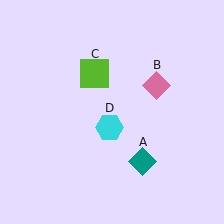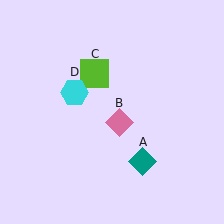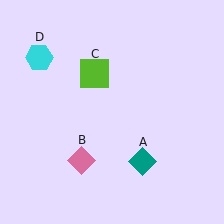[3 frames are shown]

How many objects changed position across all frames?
2 objects changed position: pink diamond (object B), cyan hexagon (object D).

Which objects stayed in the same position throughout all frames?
Teal diamond (object A) and lime square (object C) remained stationary.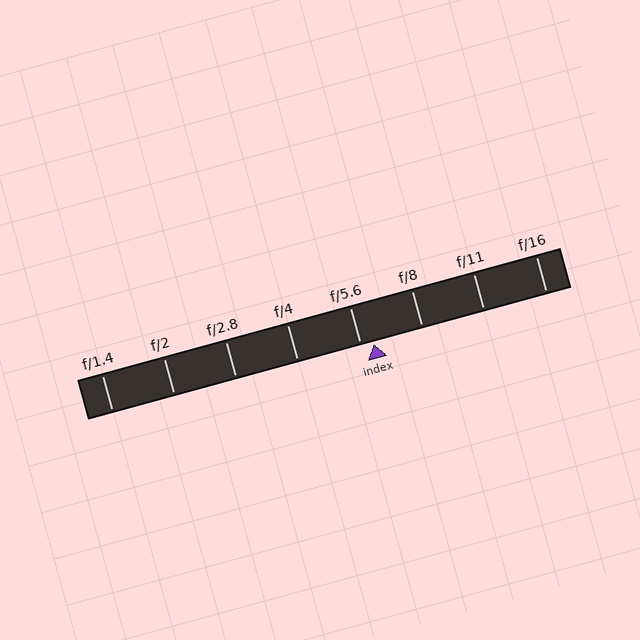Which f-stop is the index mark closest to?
The index mark is closest to f/5.6.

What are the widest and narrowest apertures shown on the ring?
The widest aperture shown is f/1.4 and the narrowest is f/16.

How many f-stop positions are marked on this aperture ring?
There are 8 f-stop positions marked.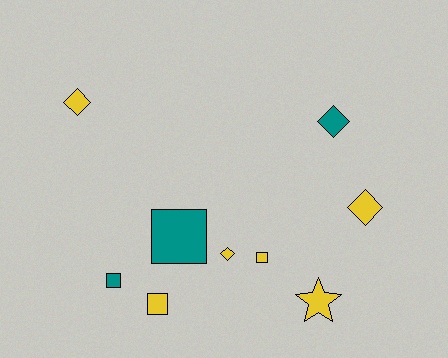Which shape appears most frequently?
Square, with 4 objects.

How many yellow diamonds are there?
There are 3 yellow diamonds.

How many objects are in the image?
There are 9 objects.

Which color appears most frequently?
Yellow, with 6 objects.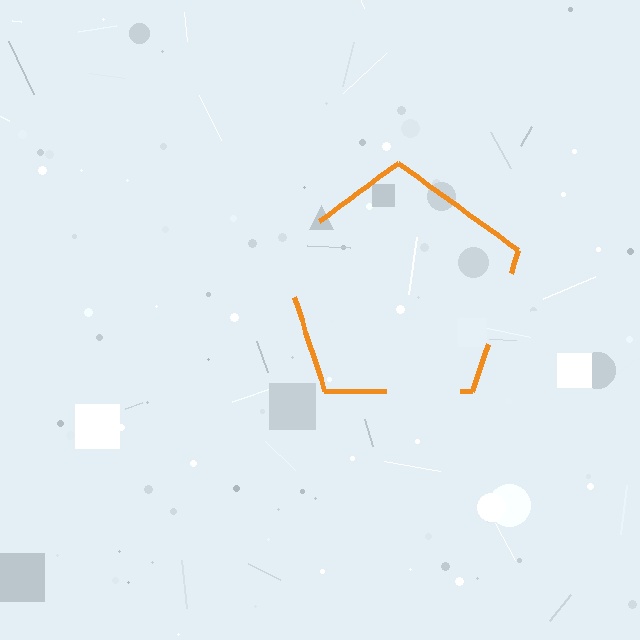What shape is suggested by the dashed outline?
The dashed outline suggests a pentagon.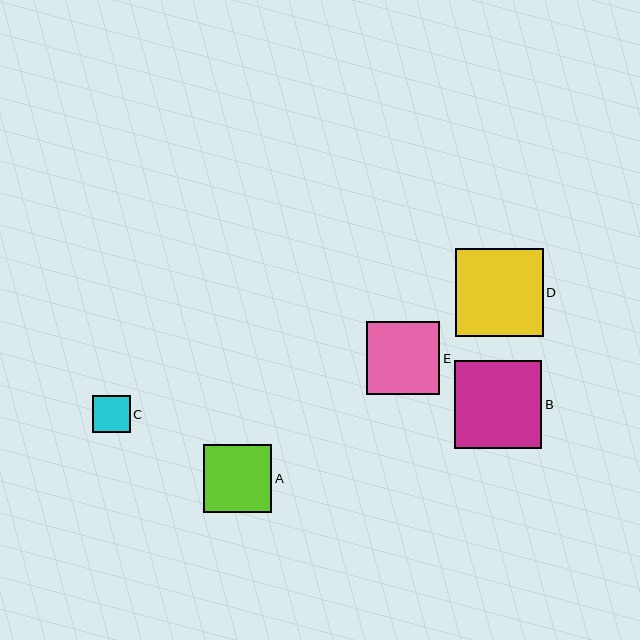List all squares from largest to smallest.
From largest to smallest: D, B, E, A, C.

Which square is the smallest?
Square C is the smallest with a size of approximately 37 pixels.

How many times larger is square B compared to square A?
Square B is approximately 1.3 times the size of square A.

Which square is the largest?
Square D is the largest with a size of approximately 88 pixels.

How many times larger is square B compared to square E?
Square B is approximately 1.2 times the size of square E.